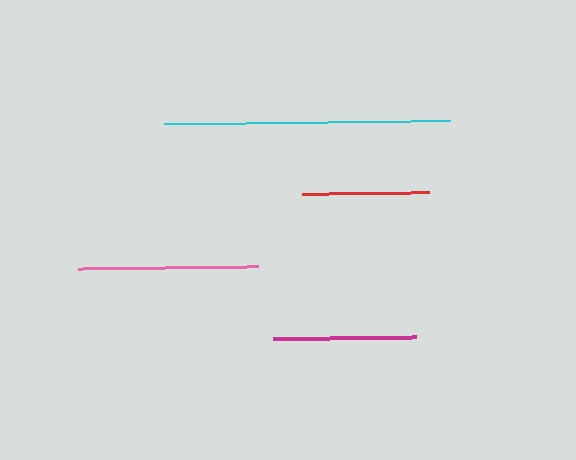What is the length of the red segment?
The red segment is approximately 127 pixels long.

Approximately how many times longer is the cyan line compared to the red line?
The cyan line is approximately 2.3 times the length of the red line.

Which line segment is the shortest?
The red line is the shortest at approximately 127 pixels.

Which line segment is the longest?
The cyan line is the longest at approximately 286 pixels.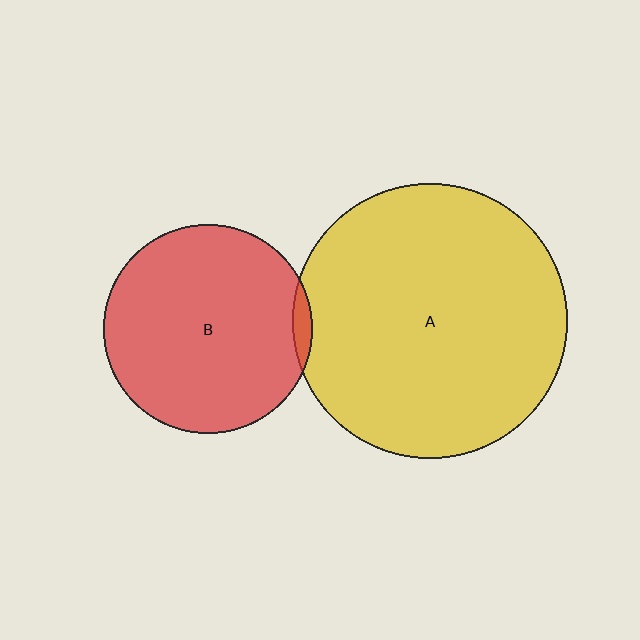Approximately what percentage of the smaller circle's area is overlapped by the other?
Approximately 5%.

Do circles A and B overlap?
Yes.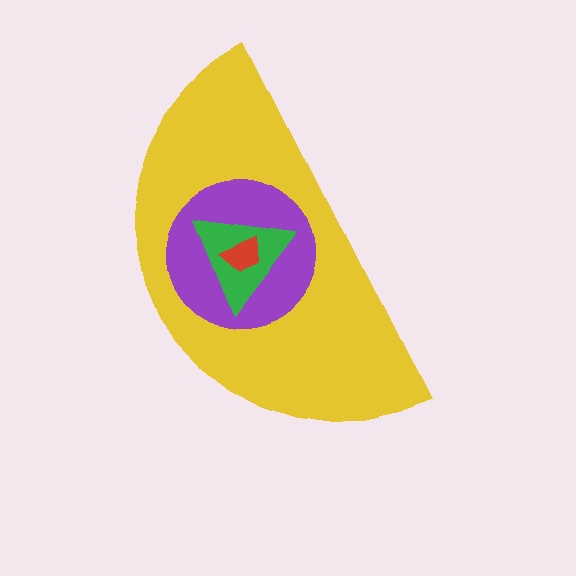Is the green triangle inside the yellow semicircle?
Yes.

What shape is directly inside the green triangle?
The red trapezoid.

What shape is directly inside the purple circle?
The green triangle.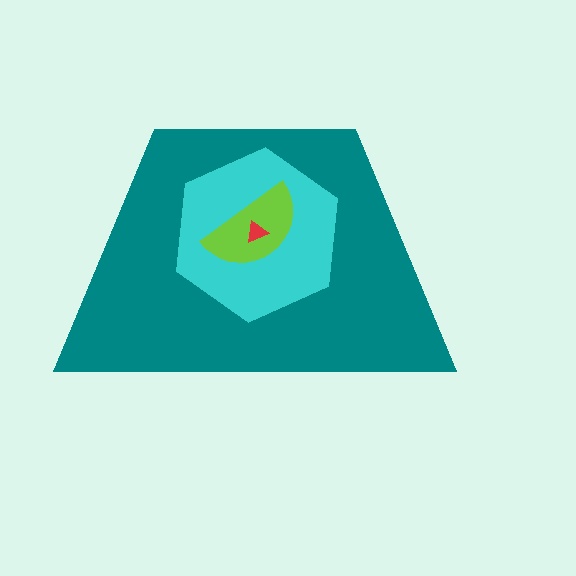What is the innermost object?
The red triangle.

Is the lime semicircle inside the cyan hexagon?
Yes.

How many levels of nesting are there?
4.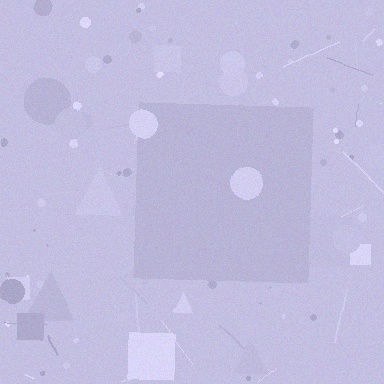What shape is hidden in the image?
A square is hidden in the image.